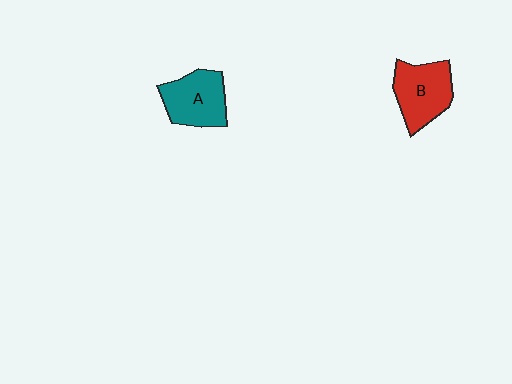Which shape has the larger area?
Shape B (red).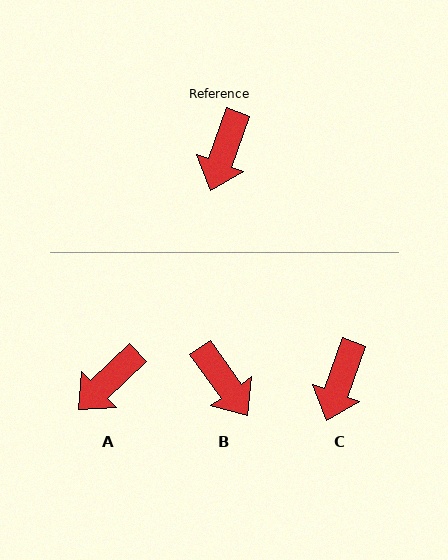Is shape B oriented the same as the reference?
No, it is off by about 55 degrees.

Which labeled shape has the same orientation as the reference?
C.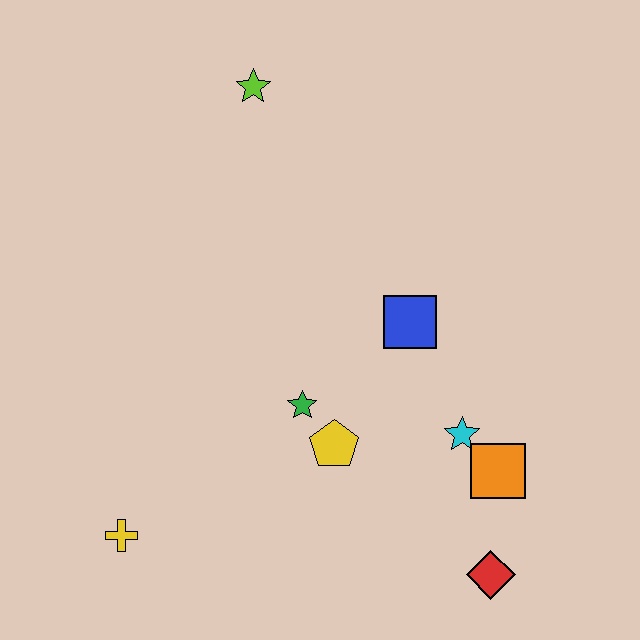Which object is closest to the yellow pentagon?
The green star is closest to the yellow pentagon.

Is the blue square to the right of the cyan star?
No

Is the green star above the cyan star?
Yes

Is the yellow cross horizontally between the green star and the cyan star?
No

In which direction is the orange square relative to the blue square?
The orange square is below the blue square.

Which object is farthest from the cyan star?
The lime star is farthest from the cyan star.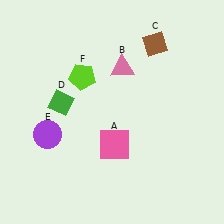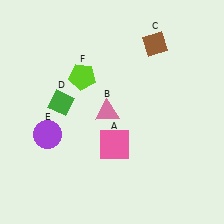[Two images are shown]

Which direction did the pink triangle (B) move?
The pink triangle (B) moved down.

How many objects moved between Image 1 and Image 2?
1 object moved between the two images.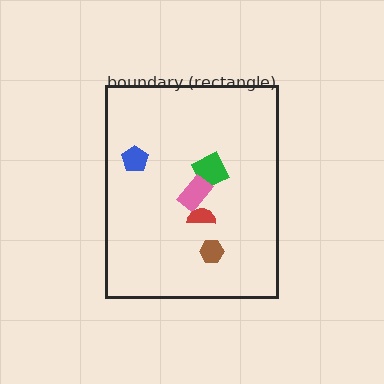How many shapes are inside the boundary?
5 inside, 0 outside.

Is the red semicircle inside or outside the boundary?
Inside.